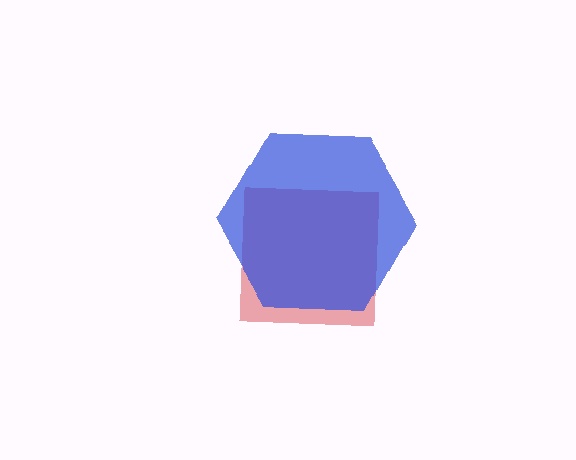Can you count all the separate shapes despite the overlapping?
Yes, there are 2 separate shapes.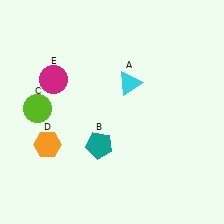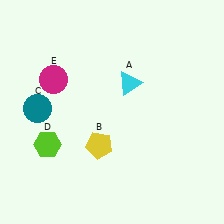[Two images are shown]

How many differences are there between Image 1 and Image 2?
There are 3 differences between the two images.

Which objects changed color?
B changed from teal to yellow. C changed from lime to teal. D changed from orange to lime.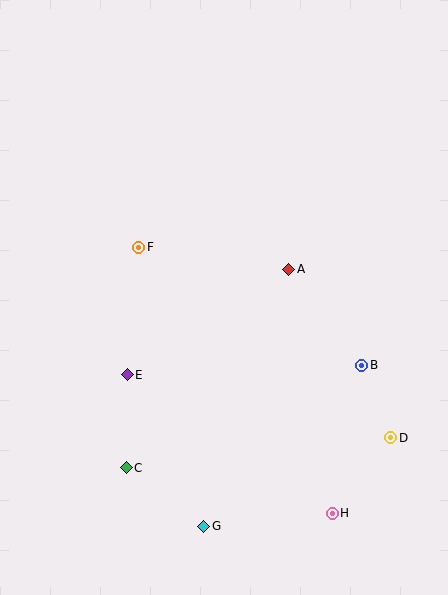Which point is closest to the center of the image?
Point A at (289, 269) is closest to the center.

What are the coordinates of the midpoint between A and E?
The midpoint between A and E is at (208, 322).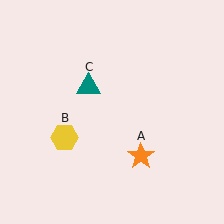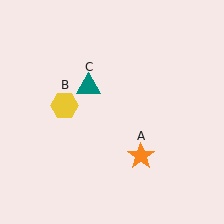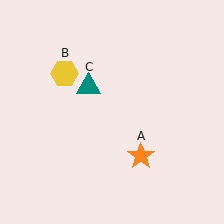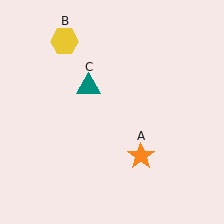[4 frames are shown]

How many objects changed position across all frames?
1 object changed position: yellow hexagon (object B).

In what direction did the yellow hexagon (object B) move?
The yellow hexagon (object B) moved up.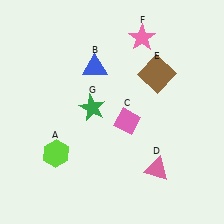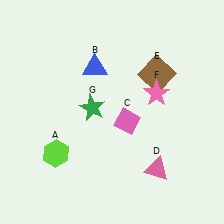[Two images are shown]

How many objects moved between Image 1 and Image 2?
1 object moved between the two images.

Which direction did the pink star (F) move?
The pink star (F) moved down.